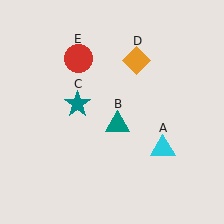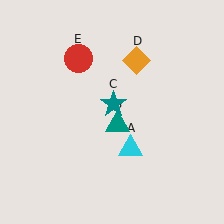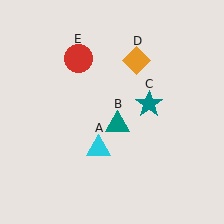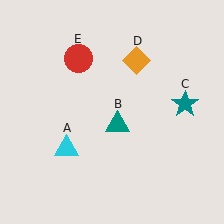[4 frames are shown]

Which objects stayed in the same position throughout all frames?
Teal triangle (object B) and orange diamond (object D) and red circle (object E) remained stationary.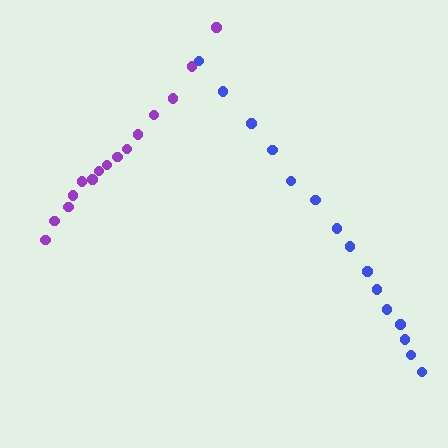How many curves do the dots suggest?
There are 2 distinct paths.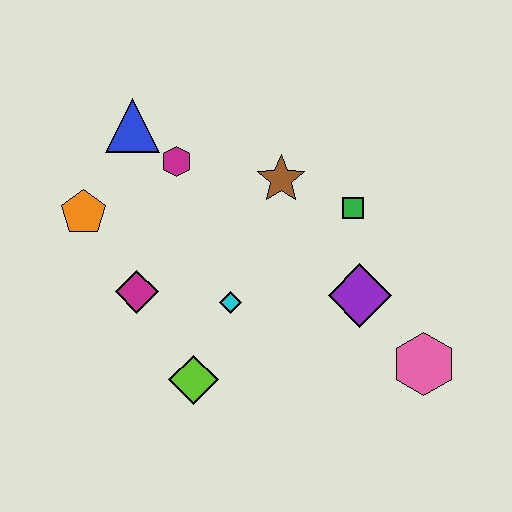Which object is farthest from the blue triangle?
The pink hexagon is farthest from the blue triangle.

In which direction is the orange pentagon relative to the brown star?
The orange pentagon is to the left of the brown star.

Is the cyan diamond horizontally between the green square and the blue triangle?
Yes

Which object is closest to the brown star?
The green square is closest to the brown star.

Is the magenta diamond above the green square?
No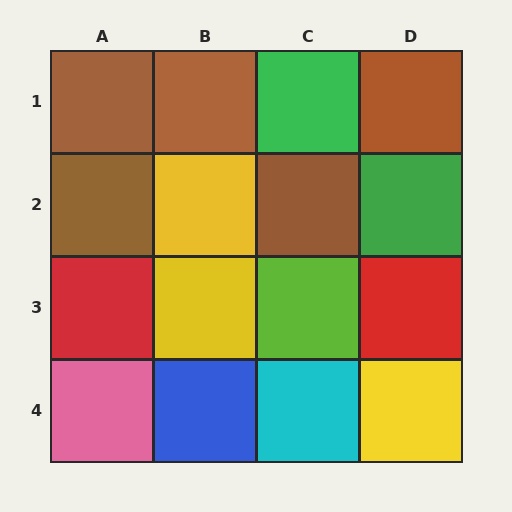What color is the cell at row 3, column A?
Red.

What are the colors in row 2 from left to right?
Brown, yellow, brown, green.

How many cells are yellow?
3 cells are yellow.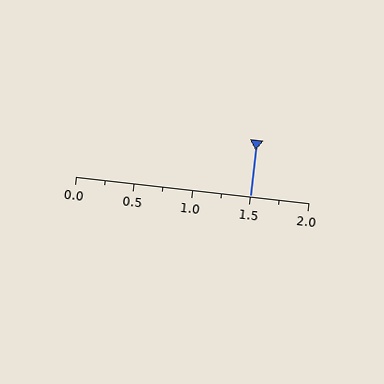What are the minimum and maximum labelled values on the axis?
The axis runs from 0.0 to 2.0.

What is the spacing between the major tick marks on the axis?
The major ticks are spaced 0.5 apart.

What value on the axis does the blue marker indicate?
The marker indicates approximately 1.5.